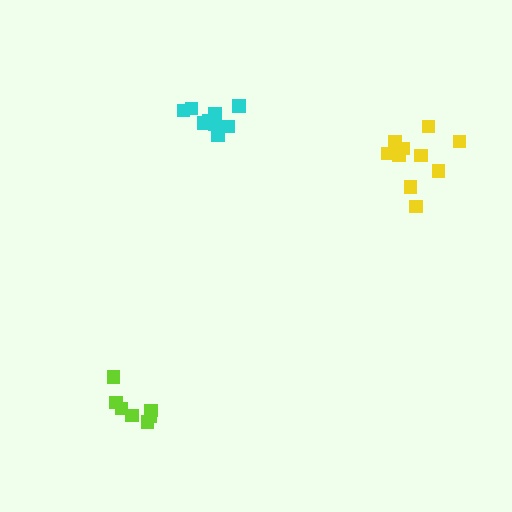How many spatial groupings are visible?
There are 3 spatial groupings.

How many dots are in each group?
Group 1: 7 dots, Group 2: 10 dots, Group 3: 9 dots (26 total).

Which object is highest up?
The cyan cluster is topmost.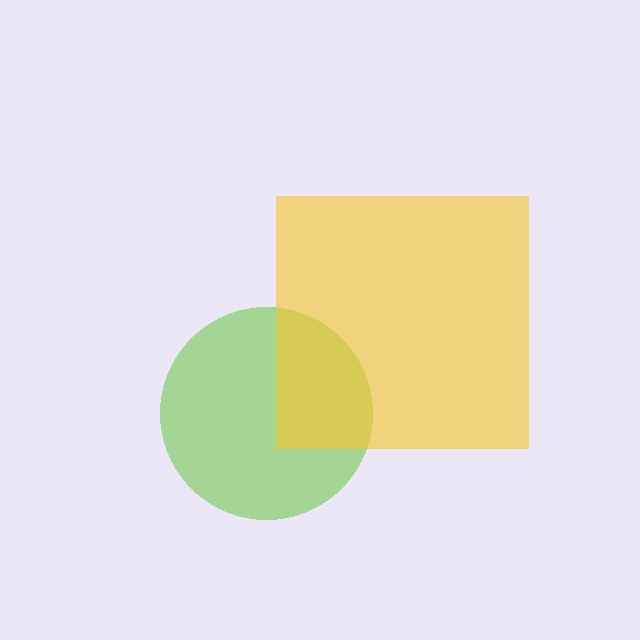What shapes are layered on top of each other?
The layered shapes are: a lime circle, a yellow square.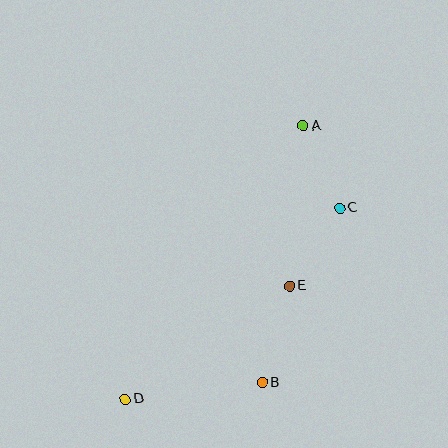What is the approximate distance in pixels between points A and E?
The distance between A and E is approximately 161 pixels.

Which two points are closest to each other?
Points A and C are closest to each other.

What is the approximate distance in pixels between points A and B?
The distance between A and B is approximately 260 pixels.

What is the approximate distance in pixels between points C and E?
The distance between C and E is approximately 93 pixels.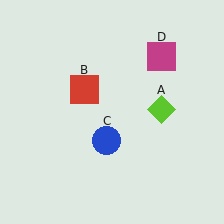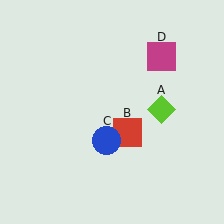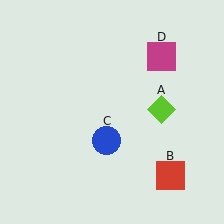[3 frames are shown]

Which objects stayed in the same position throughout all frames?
Lime diamond (object A) and blue circle (object C) and magenta square (object D) remained stationary.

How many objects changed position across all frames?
1 object changed position: red square (object B).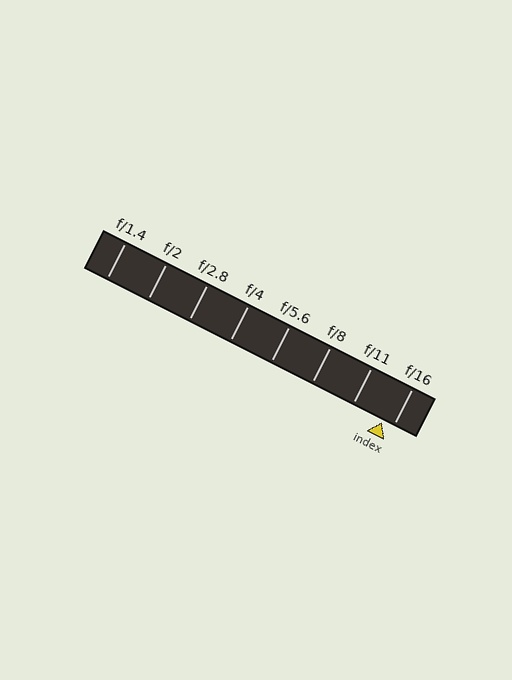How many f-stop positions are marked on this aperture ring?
There are 8 f-stop positions marked.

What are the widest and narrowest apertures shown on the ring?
The widest aperture shown is f/1.4 and the narrowest is f/16.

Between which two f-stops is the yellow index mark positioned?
The index mark is between f/11 and f/16.